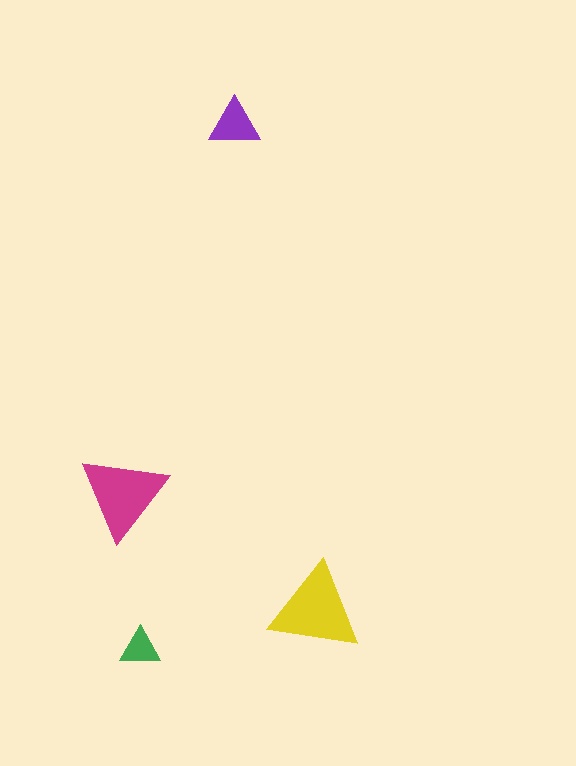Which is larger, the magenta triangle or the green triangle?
The magenta one.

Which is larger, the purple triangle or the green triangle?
The purple one.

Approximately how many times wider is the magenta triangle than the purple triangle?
About 1.5 times wider.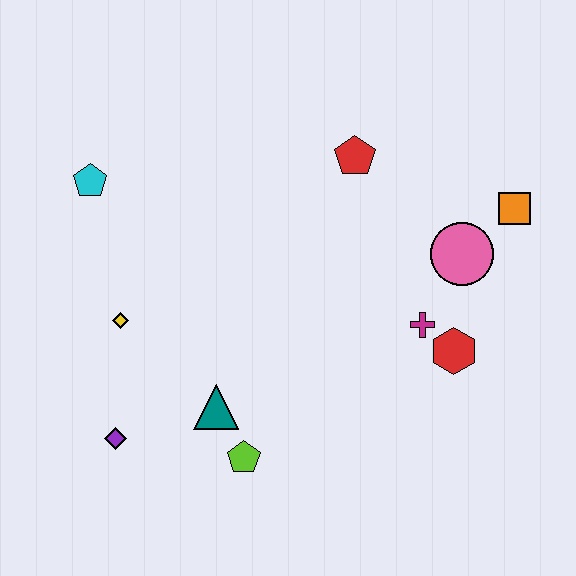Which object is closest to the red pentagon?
The pink circle is closest to the red pentagon.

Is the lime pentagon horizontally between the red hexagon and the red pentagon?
No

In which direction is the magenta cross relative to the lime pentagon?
The magenta cross is to the right of the lime pentagon.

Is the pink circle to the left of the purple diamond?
No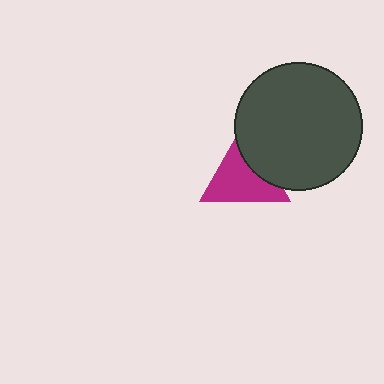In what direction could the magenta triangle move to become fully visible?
The magenta triangle could move toward the lower-left. That would shift it out from behind the dark gray circle entirely.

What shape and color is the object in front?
The object in front is a dark gray circle.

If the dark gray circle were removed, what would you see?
You would see the complete magenta triangle.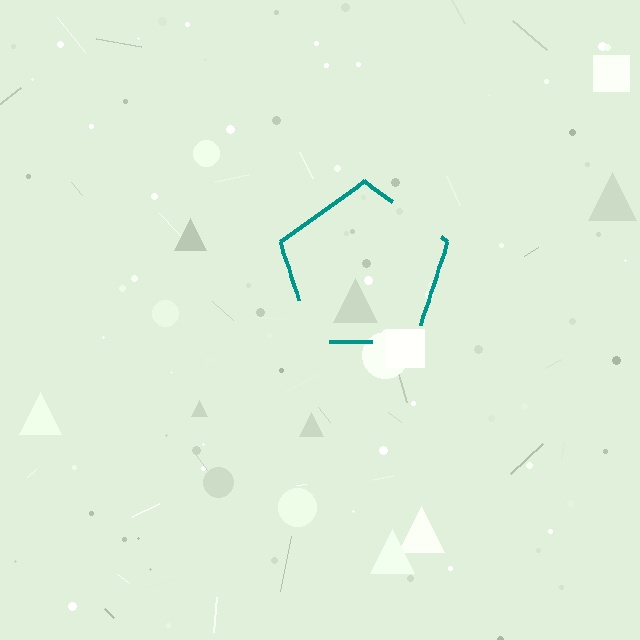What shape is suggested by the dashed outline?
The dashed outline suggests a pentagon.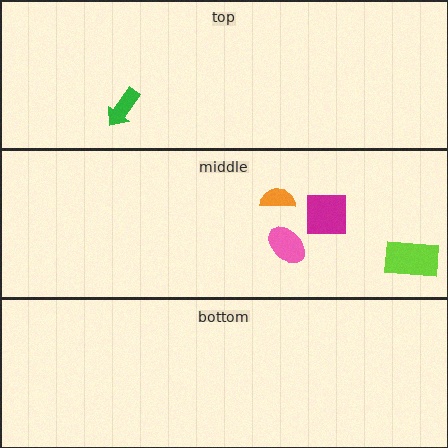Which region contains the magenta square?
The middle region.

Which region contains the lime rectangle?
The middle region.